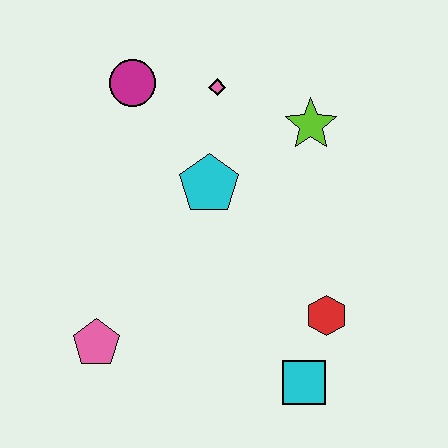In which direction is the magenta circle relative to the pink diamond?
The magenta circle is to the left of the pink diamond.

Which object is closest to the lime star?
The pink diamond is closest to the lime star.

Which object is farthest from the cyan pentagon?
The cyan square is farthest from the cyan pentagon.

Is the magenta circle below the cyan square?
No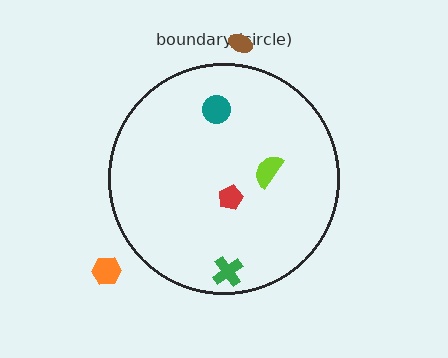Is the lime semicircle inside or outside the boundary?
Inside.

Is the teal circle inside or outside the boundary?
Inside.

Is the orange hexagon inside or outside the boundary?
Outside.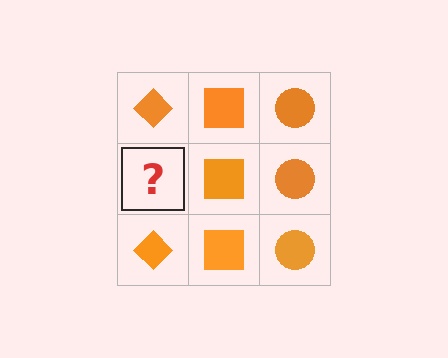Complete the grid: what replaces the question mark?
The question mark should be replaced with an orange diamond.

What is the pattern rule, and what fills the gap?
The rule is that each column has a consistent shape. The gap should be filled with an orange diamond.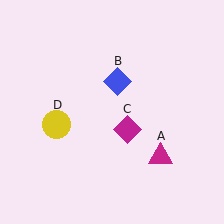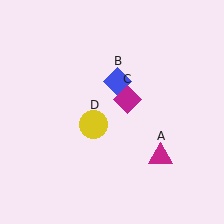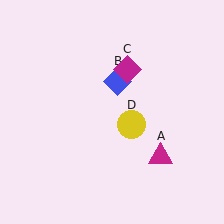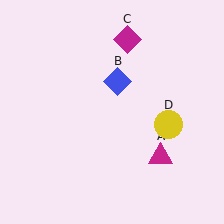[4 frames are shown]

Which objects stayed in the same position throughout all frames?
Magenta triangle (object A) and blue diamond (object B) remained stationary.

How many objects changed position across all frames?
2 objects changed position: magenta diamond (object C), yellow circle (object D).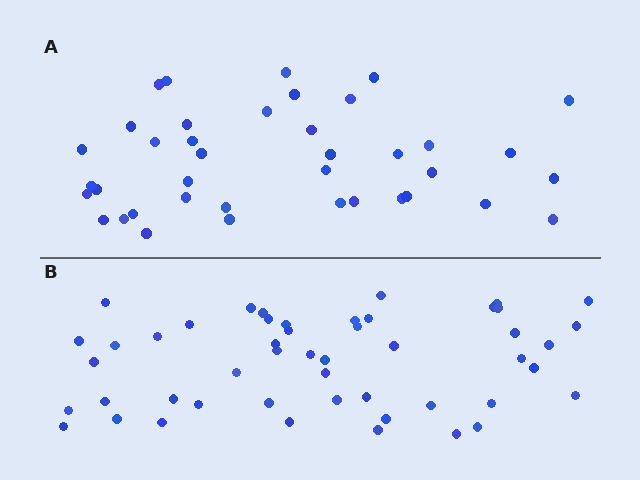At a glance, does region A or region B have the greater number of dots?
Region B (the bottom region) has more dots.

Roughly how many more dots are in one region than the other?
Region B has roughly 10 or so more dots than region A.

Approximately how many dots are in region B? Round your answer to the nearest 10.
About 50 dots. (The exact count is 49, which rounds to 50.)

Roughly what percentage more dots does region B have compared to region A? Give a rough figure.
About 25% more.